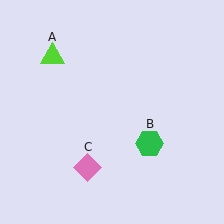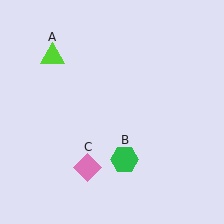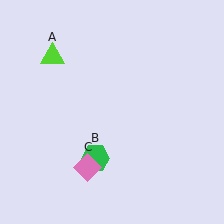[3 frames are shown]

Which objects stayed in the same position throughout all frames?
Lime triangle (object A) and pink diamond (object C) remained stationary.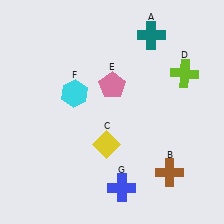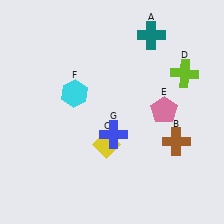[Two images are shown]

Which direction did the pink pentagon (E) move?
The pink pentagon (E) moved right.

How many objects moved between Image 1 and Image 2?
3 objects moved between the two images.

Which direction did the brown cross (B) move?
The brown cross (B) moved up.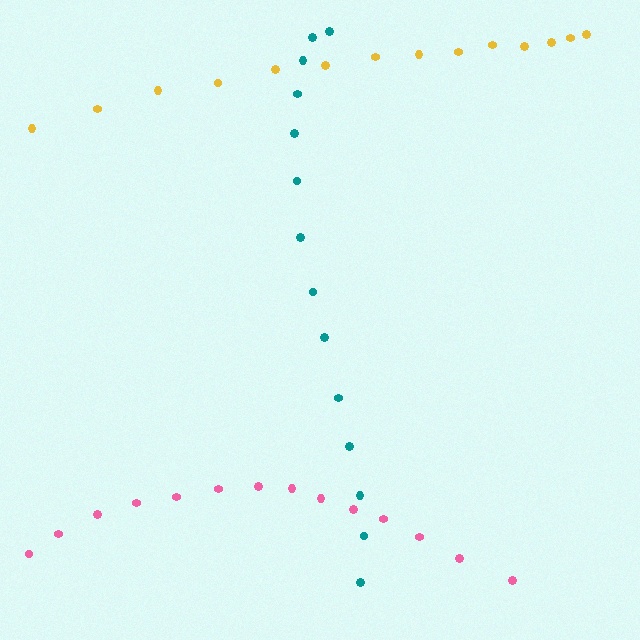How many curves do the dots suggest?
There are 3 distinct paths.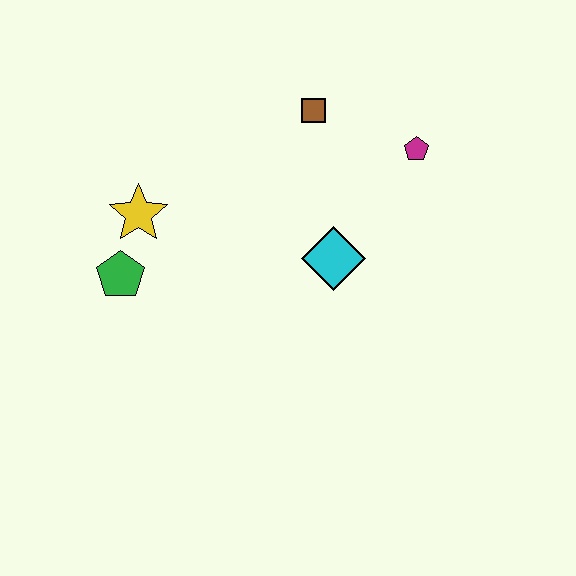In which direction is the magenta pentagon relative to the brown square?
The magenta pentagon is to the right of the brown square.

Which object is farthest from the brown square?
The green pentagon is farthest from the brown square.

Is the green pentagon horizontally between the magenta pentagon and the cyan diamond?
No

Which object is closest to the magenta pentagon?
The brown square is closest to the magenta pentagon.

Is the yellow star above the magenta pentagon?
No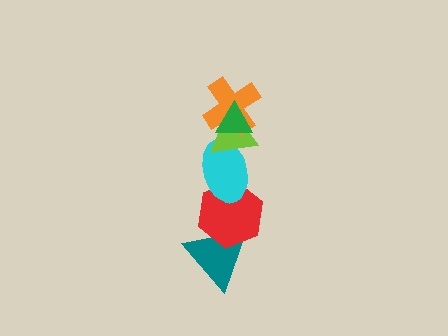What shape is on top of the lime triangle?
The orange cross is on top of the lime triangle.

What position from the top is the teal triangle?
The teal triangle is 6th from the top.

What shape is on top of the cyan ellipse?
The lime triangle is on top of the cyan ellipse.